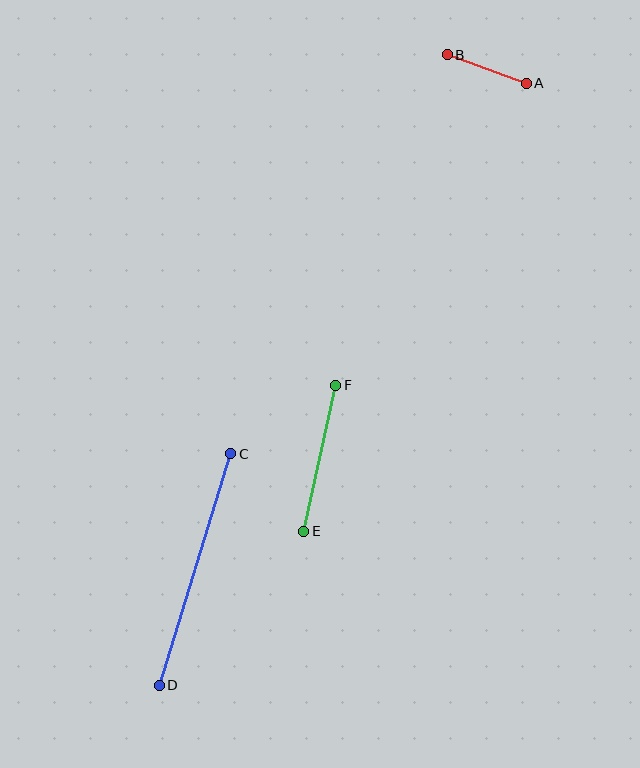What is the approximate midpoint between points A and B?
The midpoint is at approximately (487, 69) pixels.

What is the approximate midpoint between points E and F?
The midpoint is at approximately (320, 458) pixels.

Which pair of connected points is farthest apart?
Points C and D are farthest apart.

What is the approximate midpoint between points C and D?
The midpoint is at approximately (195, 570) pixels.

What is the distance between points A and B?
The distance is approximately 84 pixels.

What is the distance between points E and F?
The distance is approximately 150 pixels.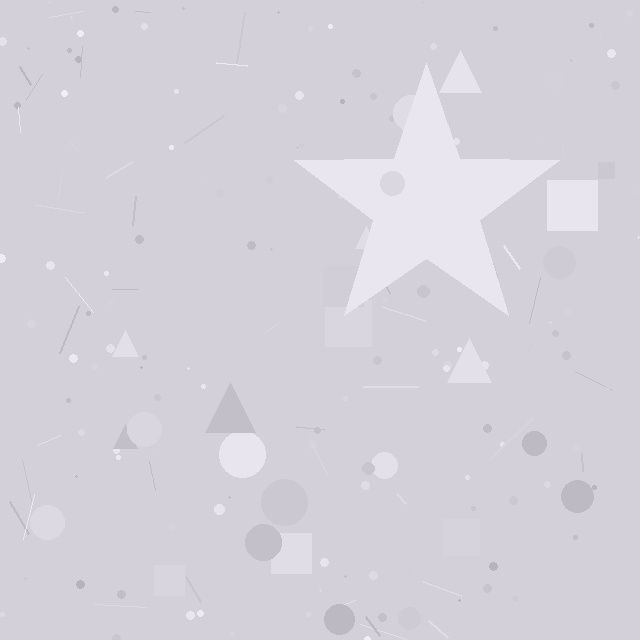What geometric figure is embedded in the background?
A star is embedded in the background.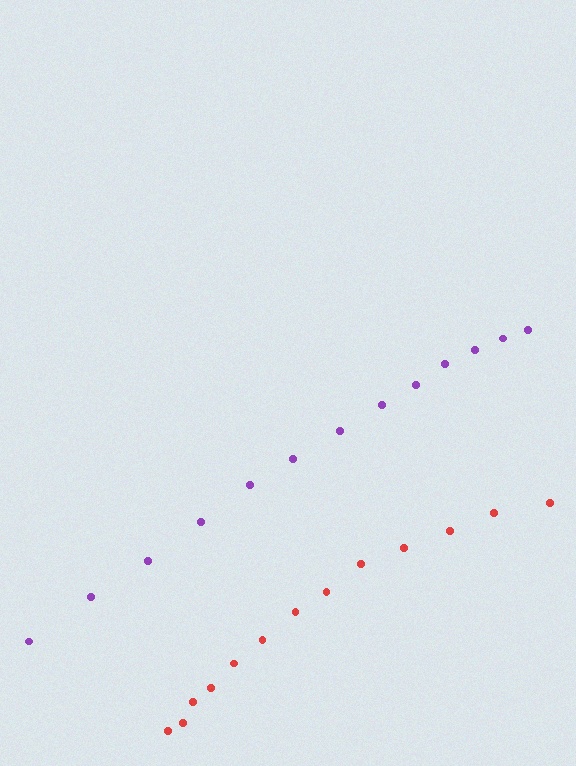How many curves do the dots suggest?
There are 2 distinct paths.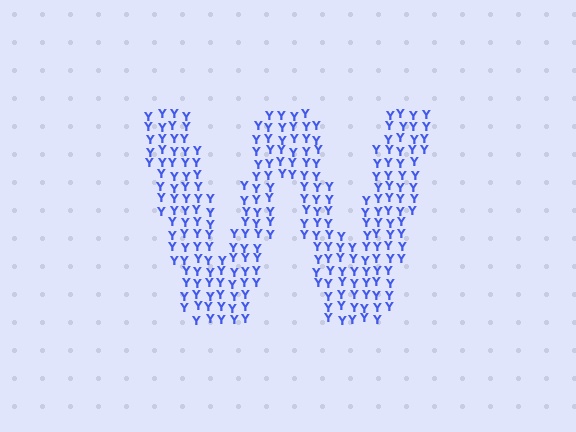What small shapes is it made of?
It is made of small letter Y's.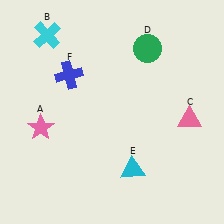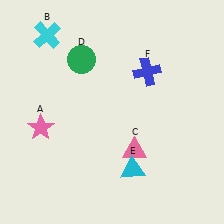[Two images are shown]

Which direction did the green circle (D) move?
The green circle (D) moved left.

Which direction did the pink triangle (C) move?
The pink triangle (C) moved left.